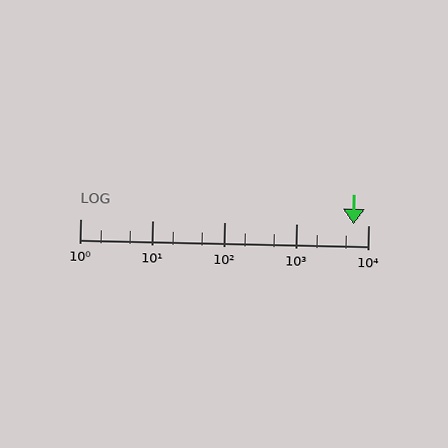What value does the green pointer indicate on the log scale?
The pointer indicates approximately 6200.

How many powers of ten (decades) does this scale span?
The scale spans 4 decades, from 1 to 10000.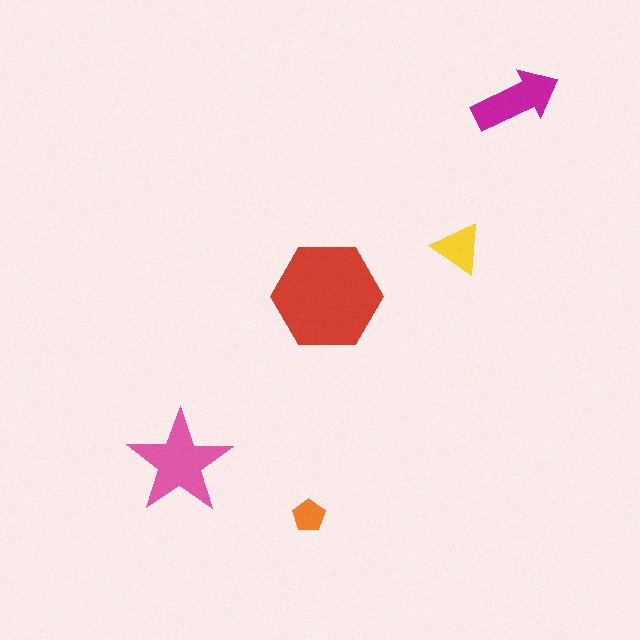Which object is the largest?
The red hexagon.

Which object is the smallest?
The orange pentagon.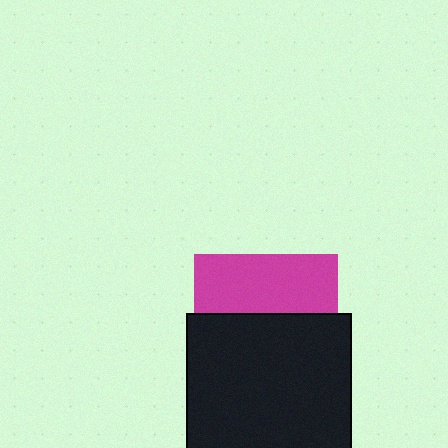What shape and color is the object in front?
The object in front is a black square.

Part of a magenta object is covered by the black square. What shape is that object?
It is a square.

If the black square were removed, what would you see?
You would see the complete magenta square.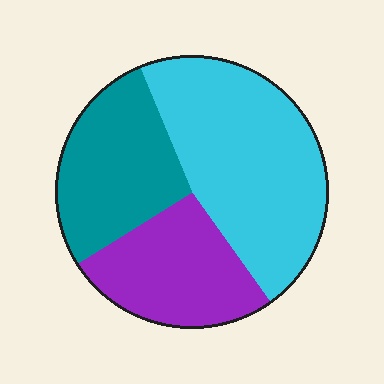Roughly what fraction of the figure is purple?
Purple covers 26% of the figure.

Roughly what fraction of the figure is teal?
Teal takes up about one quarter (1/4) of the figure.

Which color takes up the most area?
Cyan, at roughly 45%.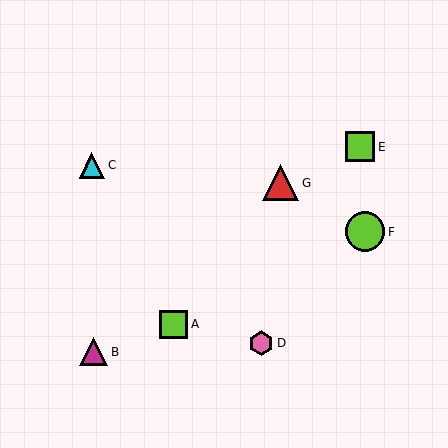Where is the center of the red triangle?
The center of the red triangle is at (281, 183).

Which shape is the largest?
The lime circle (labeled F) is the largest.